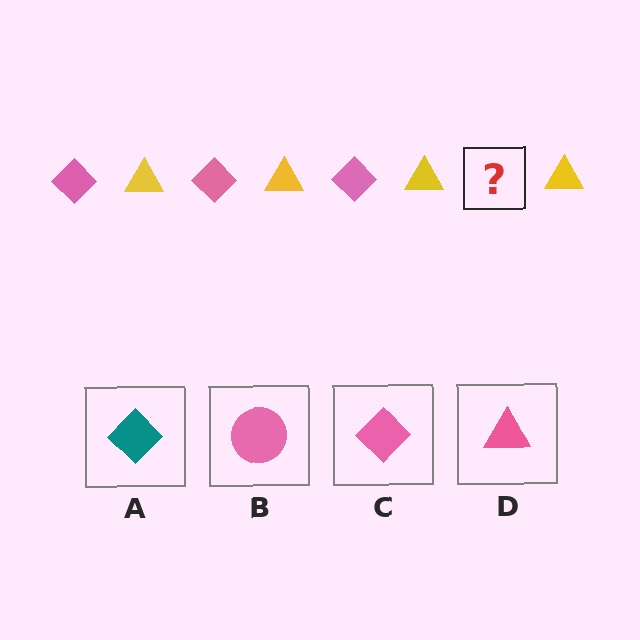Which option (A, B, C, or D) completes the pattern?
C.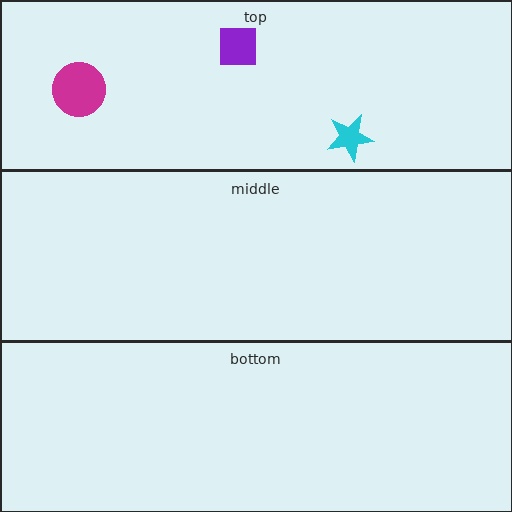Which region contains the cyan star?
The top region.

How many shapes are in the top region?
3.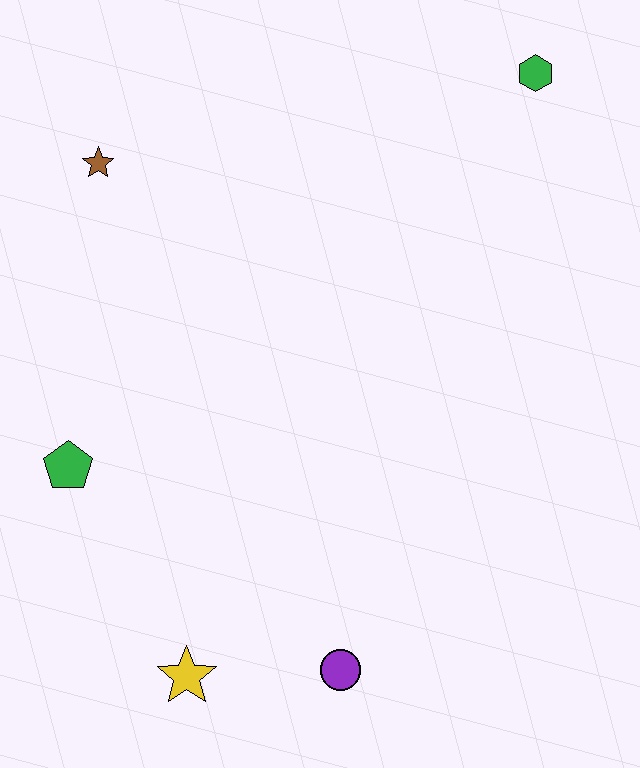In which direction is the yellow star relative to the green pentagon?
The yellow star is below the green pentagon.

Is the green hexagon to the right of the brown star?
Yes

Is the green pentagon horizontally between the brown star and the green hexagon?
No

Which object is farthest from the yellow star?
The green hexagon is farthest from the yellow star.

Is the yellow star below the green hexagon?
Yes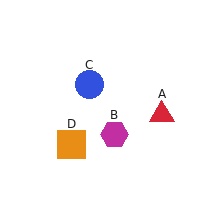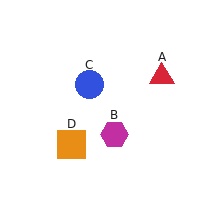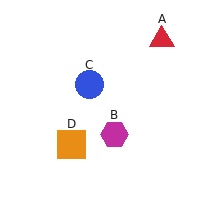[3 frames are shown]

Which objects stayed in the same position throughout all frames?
Magenta hexagon (object B) and blue circle (object C) and orange square (object D) remained stationary.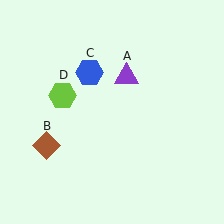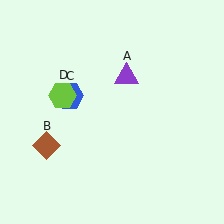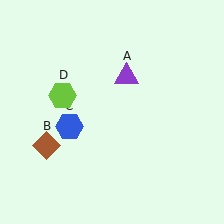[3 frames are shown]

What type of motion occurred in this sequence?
The blue hexagon (object C) rotated counterclockwise around the center of the scene.